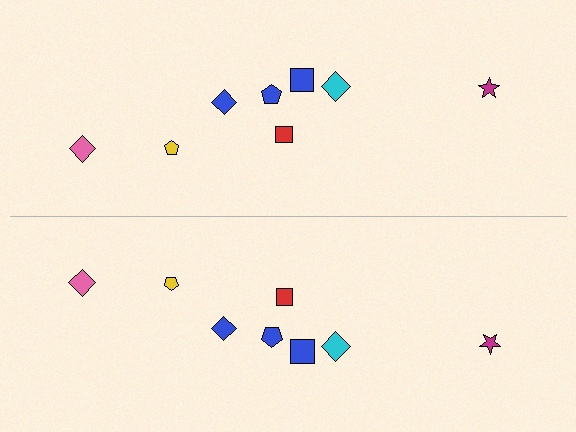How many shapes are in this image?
There are 16 shapes in this image.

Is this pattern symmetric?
Yes, this pattern has bilateral (reflection) symmetry.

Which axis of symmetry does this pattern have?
The pattern has a horizontal axis of symmetry running through the center of the image.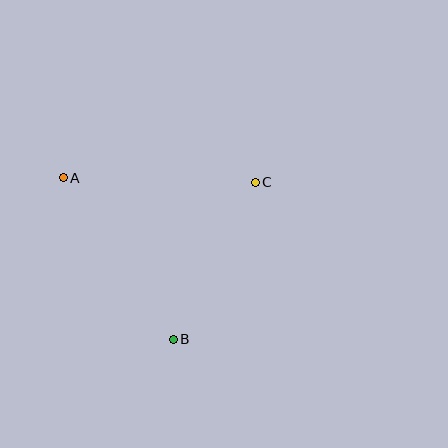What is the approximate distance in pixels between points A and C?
The distance between A and C is approximately 192 pixels.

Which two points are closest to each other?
Points B and C are closest to each other.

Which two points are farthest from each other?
Points A and B are farthest from each other.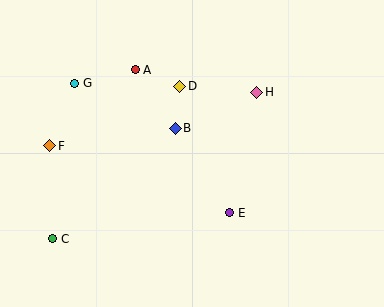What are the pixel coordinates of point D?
Point D is at (180, 86).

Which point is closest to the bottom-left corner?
Point C is closest to the bottom-left corner.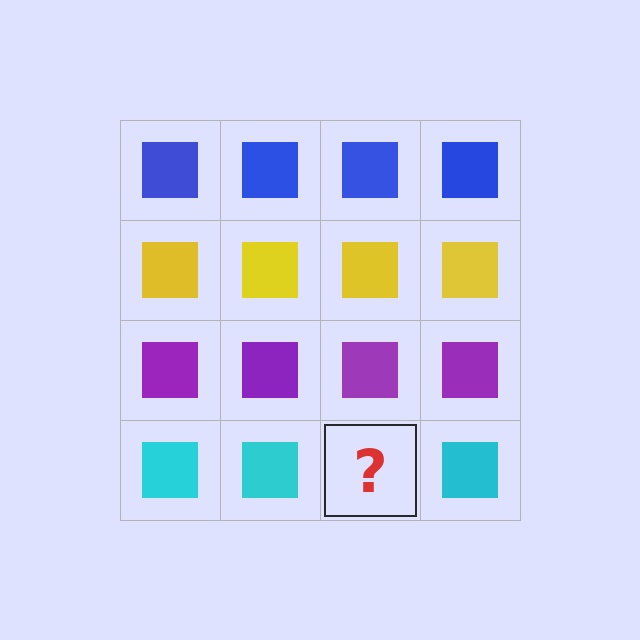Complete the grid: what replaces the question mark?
The question mark should be replaced with a cyan square.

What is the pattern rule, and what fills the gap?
The rule is that each row has a consistent color. The gap should be filled with a cyan square.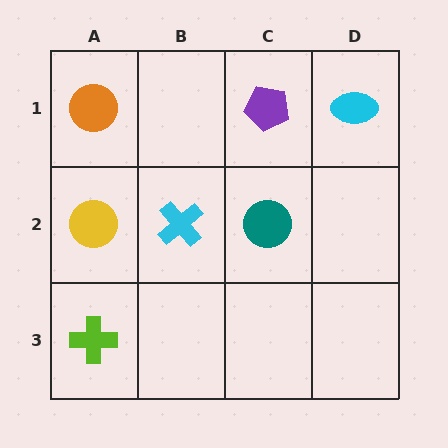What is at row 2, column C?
A teal circle.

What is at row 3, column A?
A lime cross.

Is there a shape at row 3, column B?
No, that cell is empty.